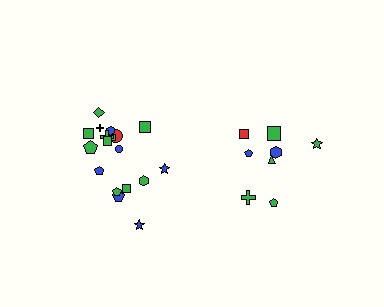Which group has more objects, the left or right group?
The left group.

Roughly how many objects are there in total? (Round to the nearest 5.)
Roughly 25 objects in total.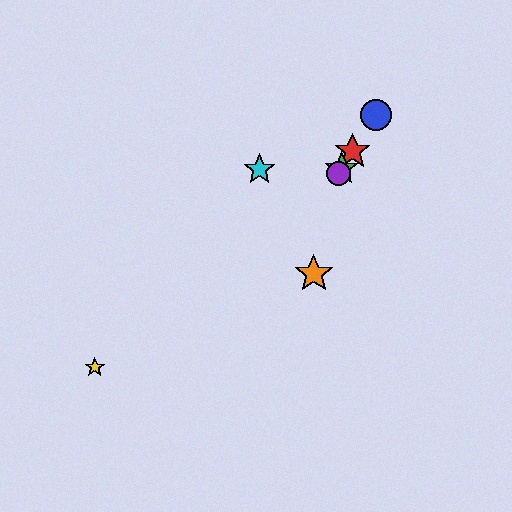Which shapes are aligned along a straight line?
The red star, the blue circle, the green star, the purple circle are aligned along a straight line.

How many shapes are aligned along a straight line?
4 shapes (the red star, the blue circle, the green star, the purple circle) are aligned along a straight line.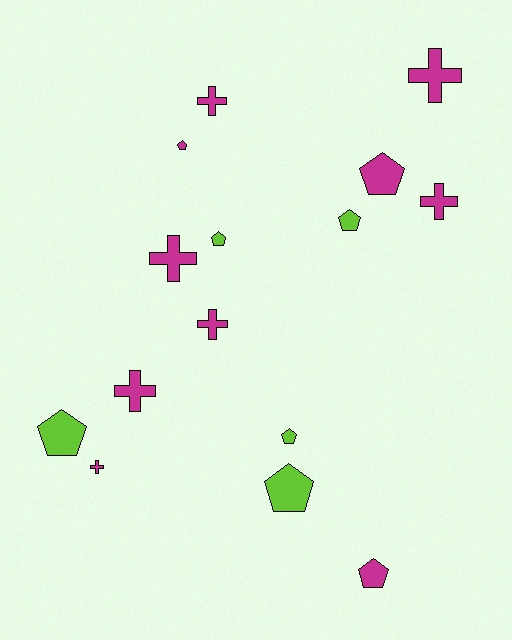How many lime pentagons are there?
There are 5 lime pentagons.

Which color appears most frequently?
Magenta, with 10 objects.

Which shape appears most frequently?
Pentagon, with 8 objects.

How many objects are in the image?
There are 15 objects.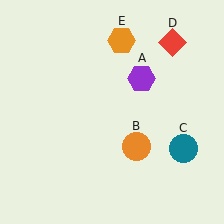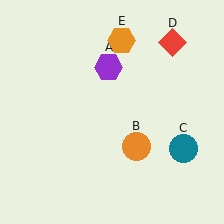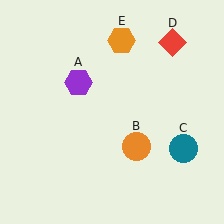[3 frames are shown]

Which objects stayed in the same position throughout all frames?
Orange circle (object B) and teal circle (object C) and red diamond (object D) and orange hexagon (object E) remained stationary.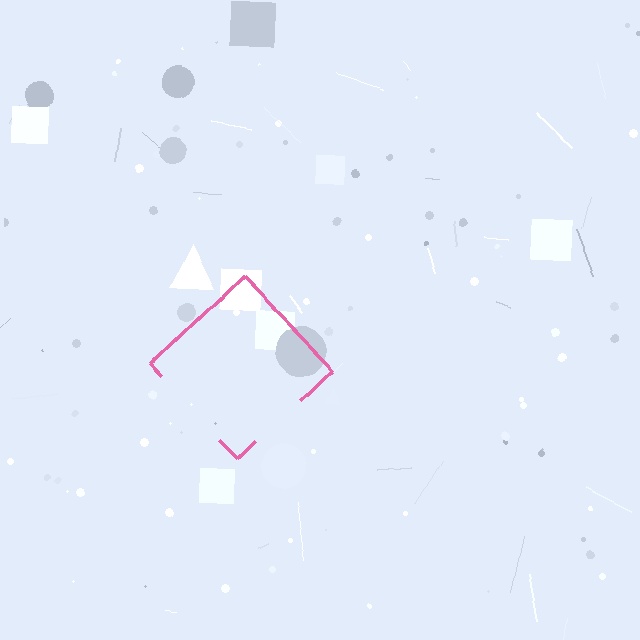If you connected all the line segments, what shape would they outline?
They would outline a diamond.